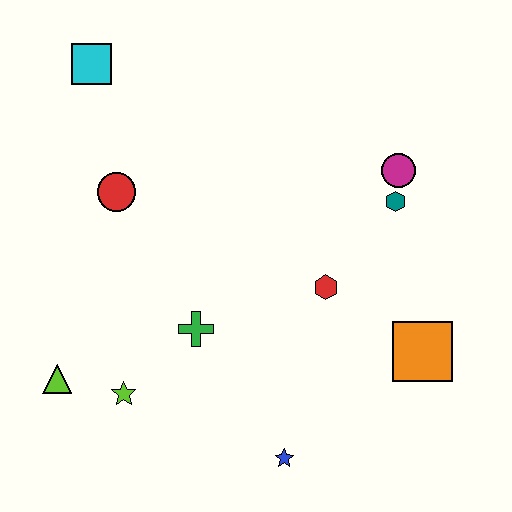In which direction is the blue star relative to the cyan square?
The blue star is below the cyan square.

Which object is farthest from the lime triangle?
The magenta circle is farthest from the lime triangle.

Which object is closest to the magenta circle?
The teal hexagon is closest to the magenta circle.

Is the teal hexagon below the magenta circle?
Yes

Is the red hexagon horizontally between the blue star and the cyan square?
No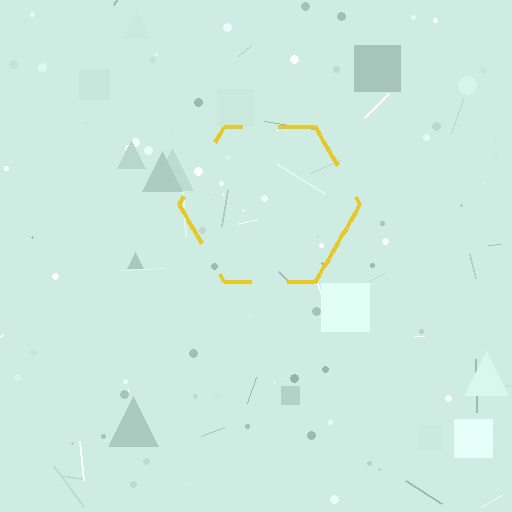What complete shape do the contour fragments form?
The contour fragments form a hexagon.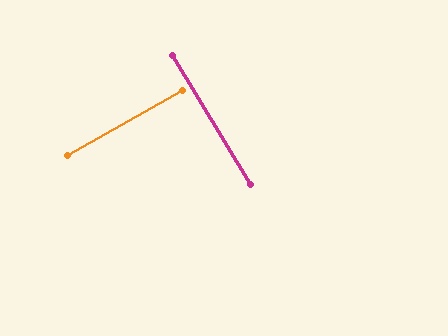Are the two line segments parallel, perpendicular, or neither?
Perpendicular — they meet at approximately 88°.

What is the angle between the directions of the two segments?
Approximately 88 degrees.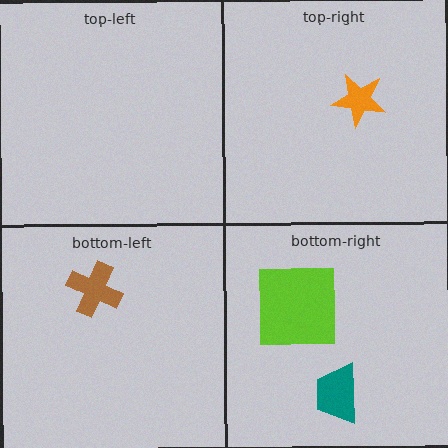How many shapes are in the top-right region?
1.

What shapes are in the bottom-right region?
The teal trapezoid, the lime square.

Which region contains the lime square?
The bottom-right region.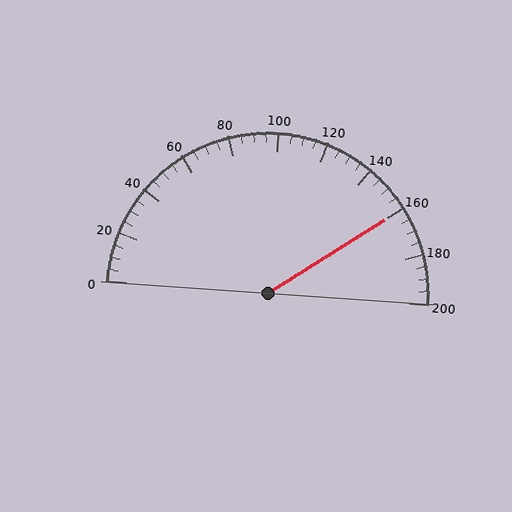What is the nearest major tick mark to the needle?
The nearest major tick mark is 160.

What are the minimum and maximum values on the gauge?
The gauge ranges from 0 to 200.